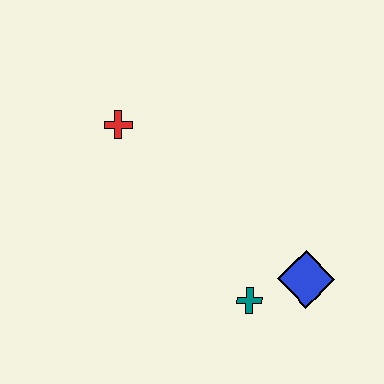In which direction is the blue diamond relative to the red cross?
The blue diamond is to the right of the red cross.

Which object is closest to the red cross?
The teal cross is closest to the red cross.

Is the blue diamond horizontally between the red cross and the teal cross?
No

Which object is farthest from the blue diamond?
The red cross is farthest from the blue diamond.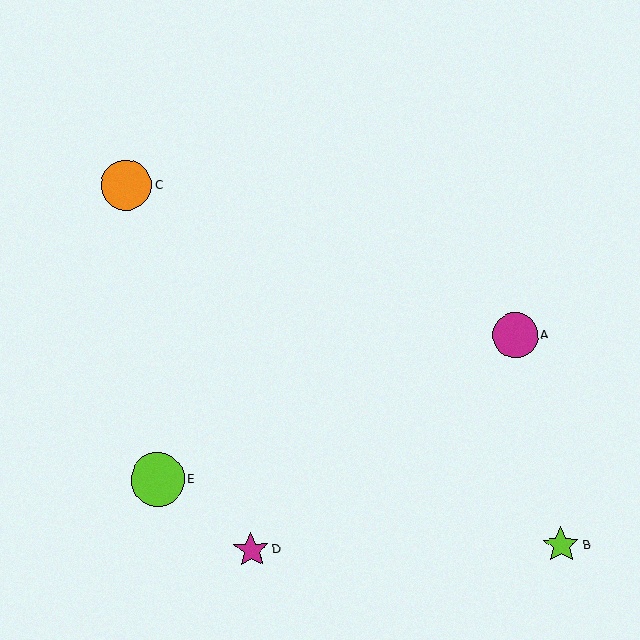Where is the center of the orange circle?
The center of the orange circle is at (126, 185).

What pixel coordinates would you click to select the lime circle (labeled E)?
Click at (158, 480) to select the lime circle E.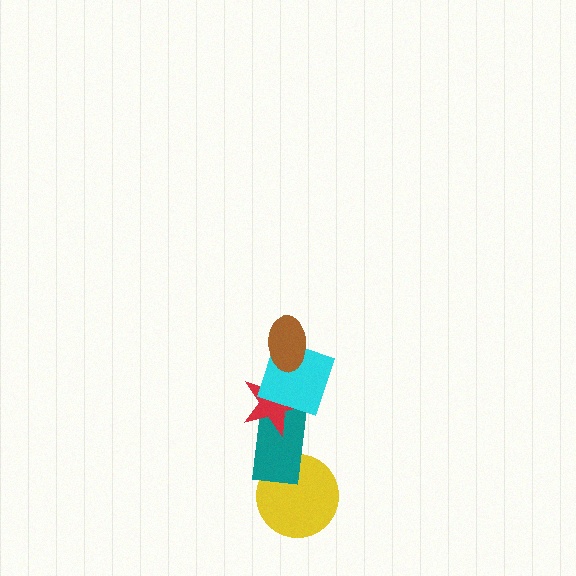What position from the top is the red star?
The red star is 3rd from the top.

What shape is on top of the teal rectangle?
The red star is on top of the teal rectangle.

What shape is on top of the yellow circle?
The teal rectangle is on top of the yellow circle.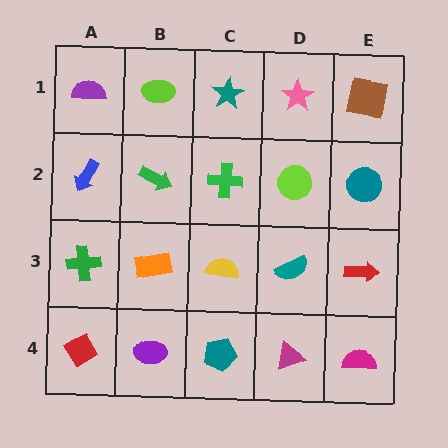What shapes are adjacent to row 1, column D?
A lime circle (row 2, column D), a teal star (row 1, column C), a brown square (row 1, column E).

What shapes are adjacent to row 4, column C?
A yellow semicircle (row 3, column C), a purple ellipse (row 4, column B), a magenta triangle (row 4, column D).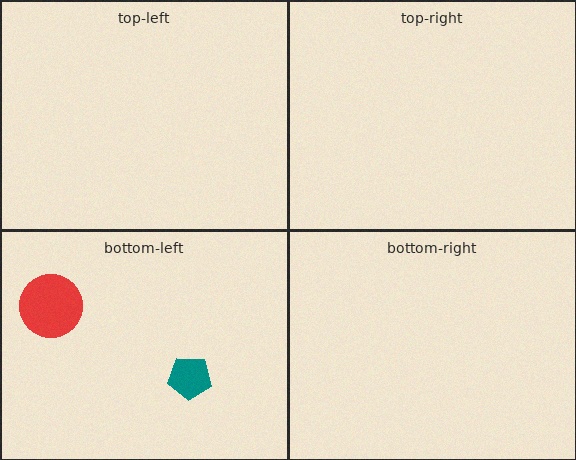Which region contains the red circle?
The bottom-left region.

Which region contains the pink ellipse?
The bottom-left region.